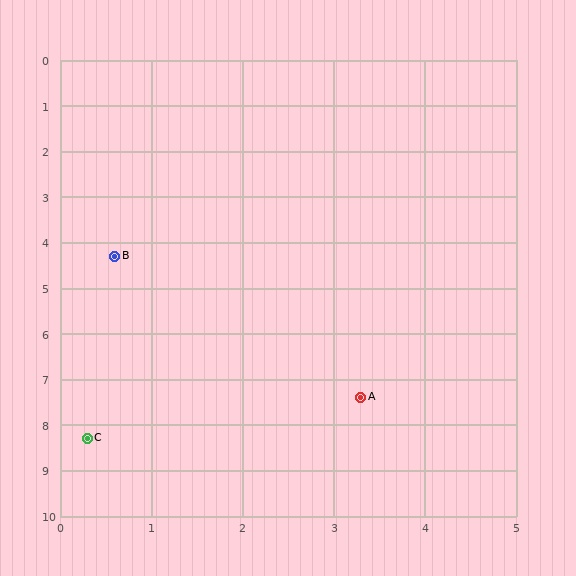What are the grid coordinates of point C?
Point C is at approximately (0.3, 8.3).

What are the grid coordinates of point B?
Point B is at approximately (0.6, 4.3).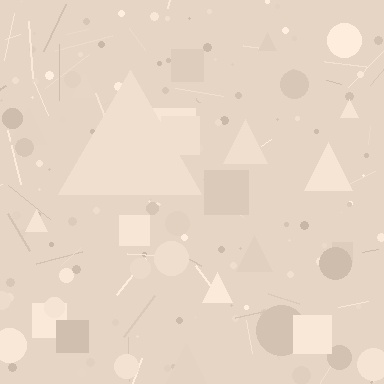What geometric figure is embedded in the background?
A triangle is embedded in the background.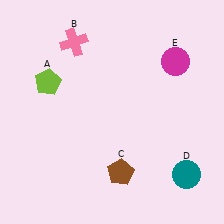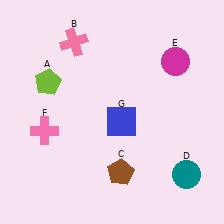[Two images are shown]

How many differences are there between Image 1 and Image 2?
There are 2 differences between the two images.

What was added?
A pink cross (F), a blue square (G) were added in Image 2.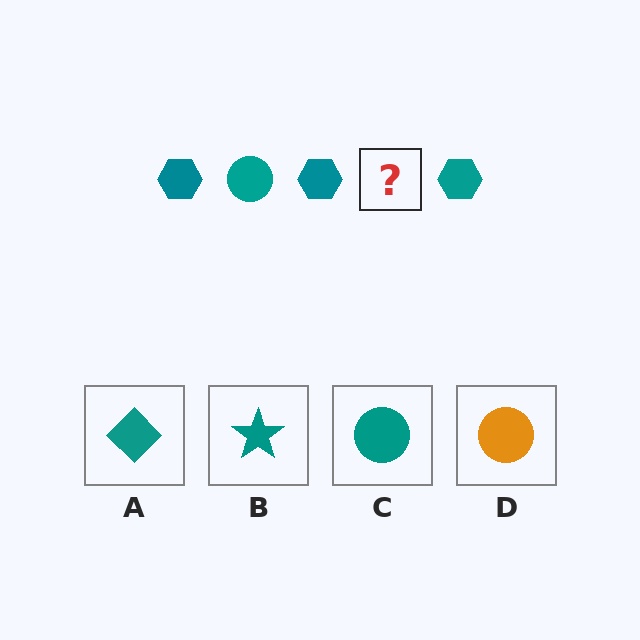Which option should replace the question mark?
Option C.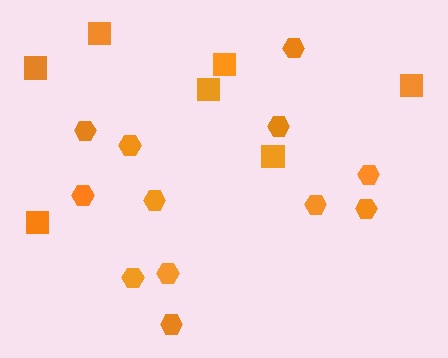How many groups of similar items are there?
There are 2 groups: one group of squares (7) and one group of hexagons (12).